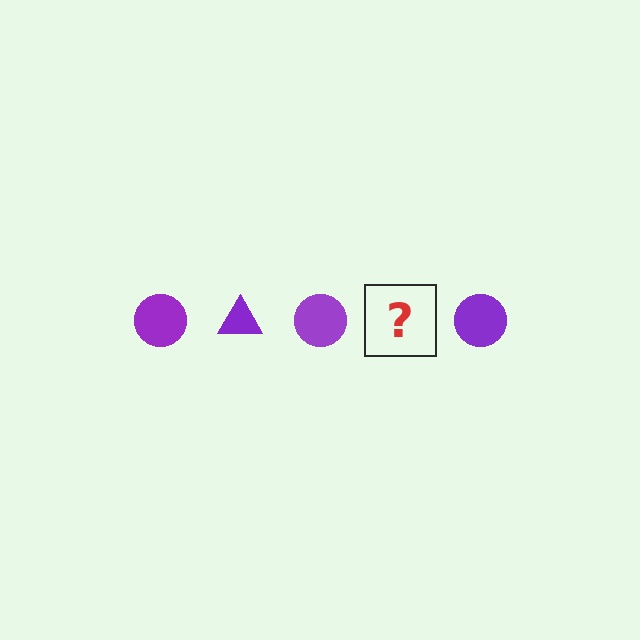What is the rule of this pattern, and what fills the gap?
The rule is that the pattern cycles through circle, triangle shapes in purple. The gap should be filled with a purple triangle.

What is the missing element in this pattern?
The missing element is a purple triangle.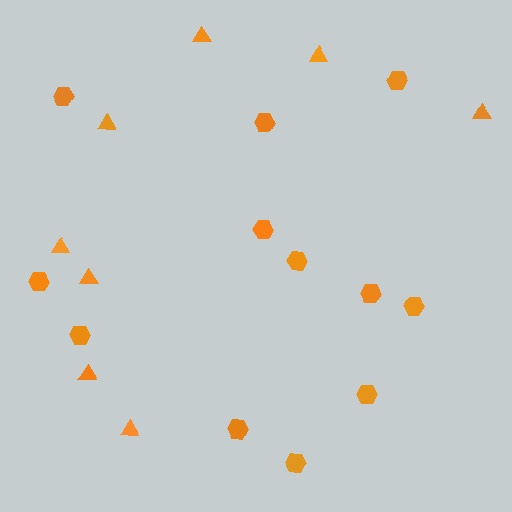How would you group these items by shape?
There are 2 groups: one group of hexagons (12) and one group of triangles (8).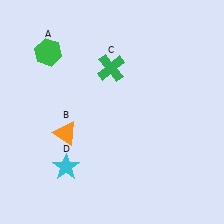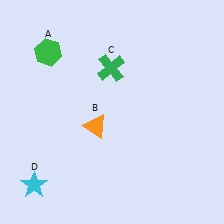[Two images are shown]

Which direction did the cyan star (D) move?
The cyan star (D) moved left.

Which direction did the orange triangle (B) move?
The orange triangle (B) moved right.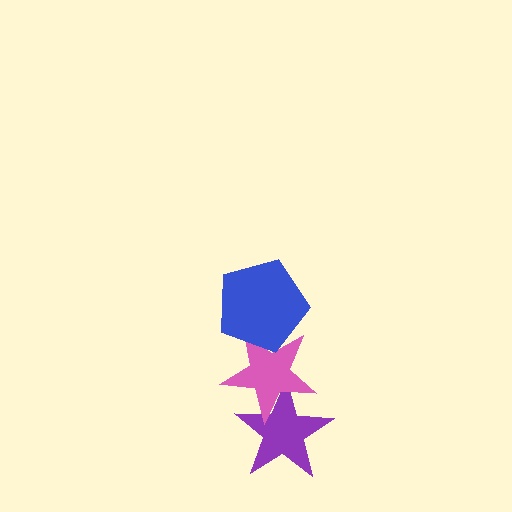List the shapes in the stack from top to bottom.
From top to bottom: the blue pentagon, the pink star, the purple star.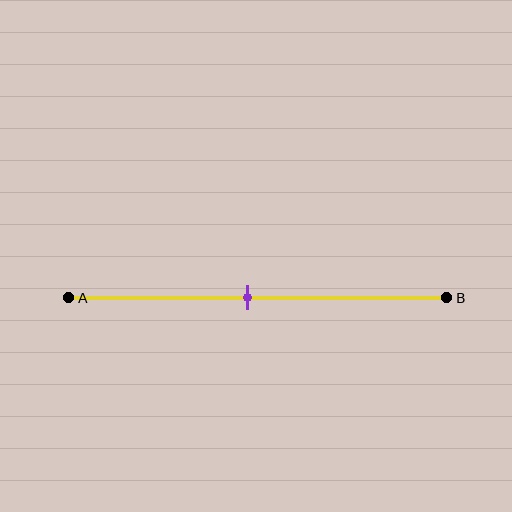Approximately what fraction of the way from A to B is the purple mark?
The purple mark is approximately 45% of the way from A to B.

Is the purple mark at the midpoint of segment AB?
Yes, the mark is approximately at the midpoint.